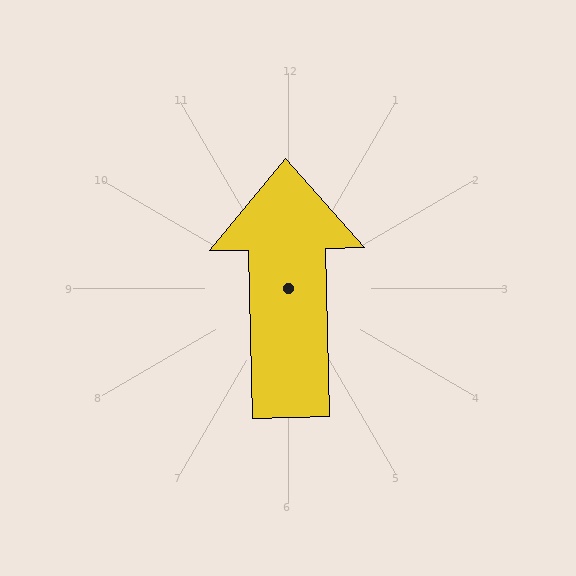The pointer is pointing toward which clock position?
Roughly 12 o'clock.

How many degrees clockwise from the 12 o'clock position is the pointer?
Approximately 359 degrees.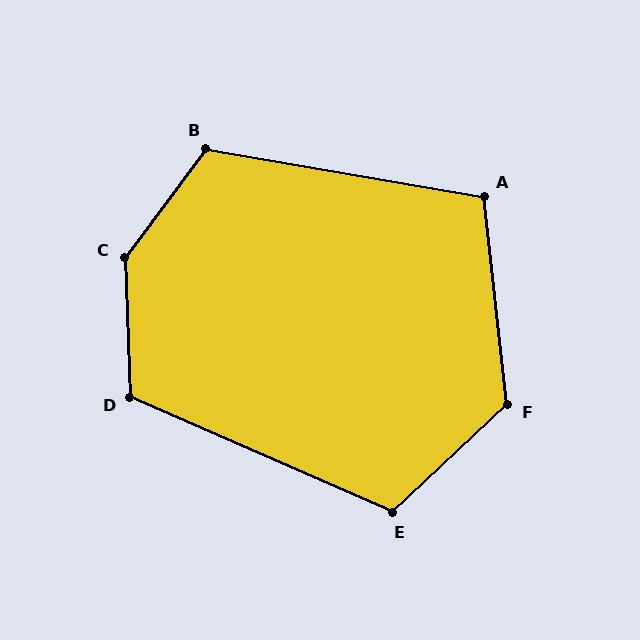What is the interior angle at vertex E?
Approximately 113 degrees (obtuse).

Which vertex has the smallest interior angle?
A, at approximately 106 degrees.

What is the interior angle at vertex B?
Approximately 117 degrees (obtuse).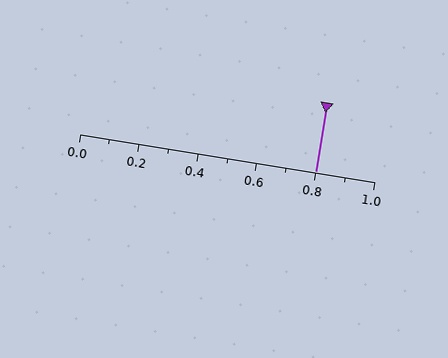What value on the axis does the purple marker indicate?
The marker indicates approximately 0.8.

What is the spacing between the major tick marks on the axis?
The major ticks are spaced 0.2 apart.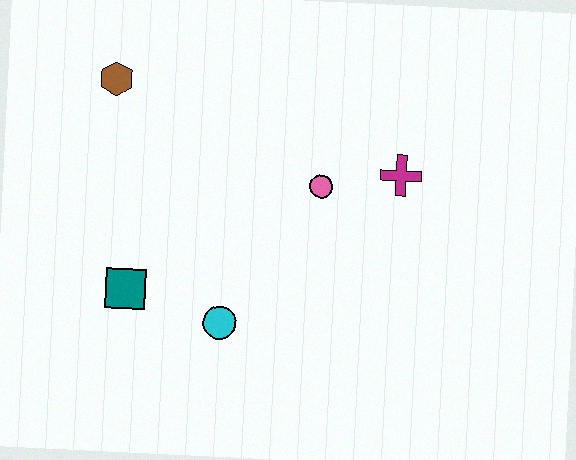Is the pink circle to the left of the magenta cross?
Yes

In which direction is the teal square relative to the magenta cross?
The teal square is to the left of the magenta cross.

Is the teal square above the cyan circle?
Yes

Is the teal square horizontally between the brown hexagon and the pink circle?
Yes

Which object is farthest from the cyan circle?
The brown hexagon is farthest from the cyan circle.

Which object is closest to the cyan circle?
The teal square is closest to the cyan circle.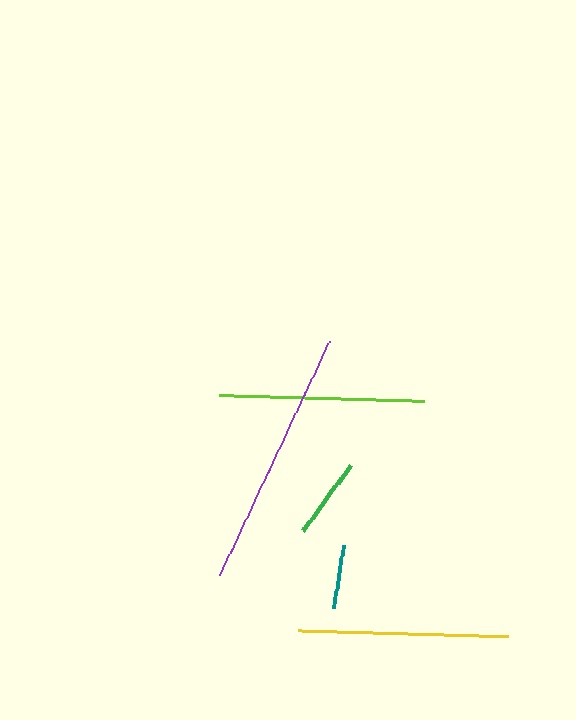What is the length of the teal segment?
The teal segment is approximately 65 pixels long.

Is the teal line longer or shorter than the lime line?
The lime line is longer than the teal line.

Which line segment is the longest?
The purple line is the longest at approximately 258 pixels.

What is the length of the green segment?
The green segment is approximately 82 pixels long.